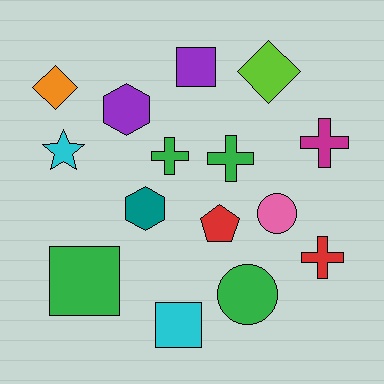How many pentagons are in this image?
There is 1 pentagon.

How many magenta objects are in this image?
There is 1 magenta object.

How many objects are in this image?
There are 15 objects.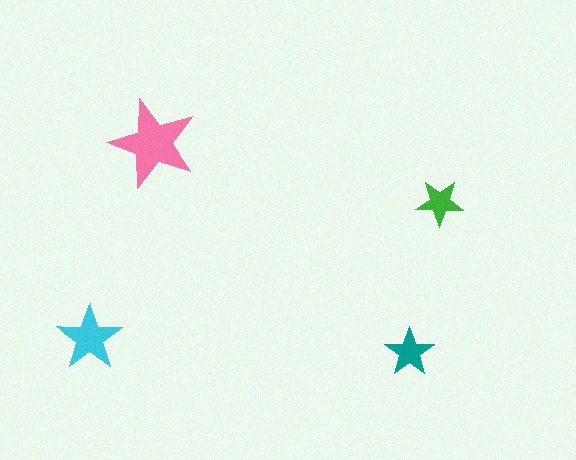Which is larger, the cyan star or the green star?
The cyan one.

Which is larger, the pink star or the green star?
The pink one.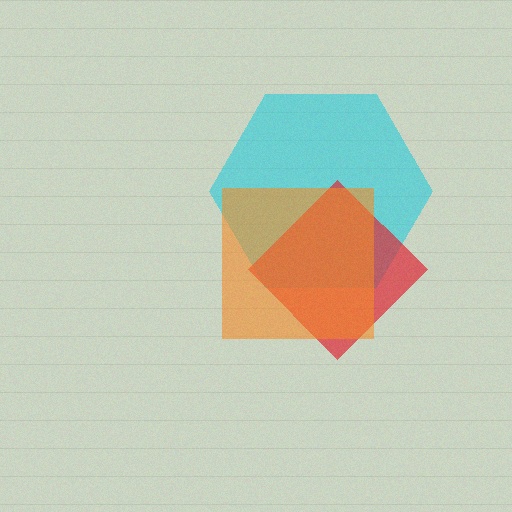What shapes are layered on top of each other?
The layered shapes are: a cyan hexagon, a red diamond, an orange square.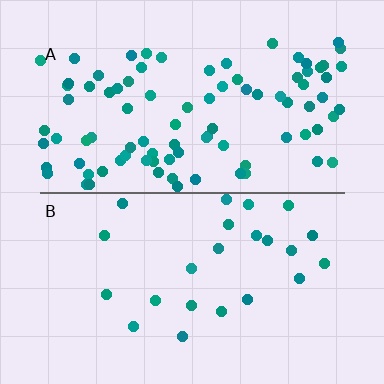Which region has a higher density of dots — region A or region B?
A (the top).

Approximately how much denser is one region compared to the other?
Approximately 3.9× — region A over region B.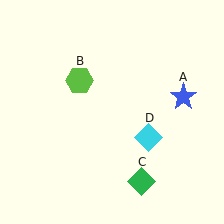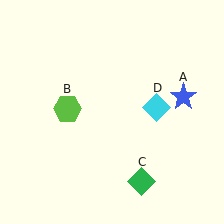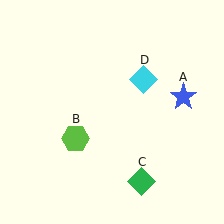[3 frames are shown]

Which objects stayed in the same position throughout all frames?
Blue star (object A) and green diamond (object C) remained stationary.